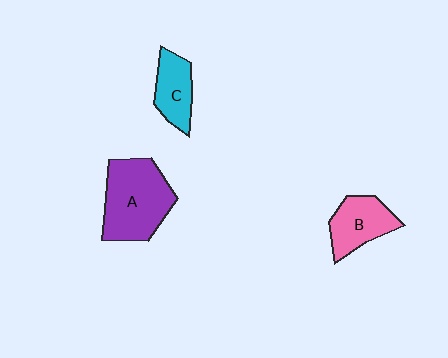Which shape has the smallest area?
Shape C (cyan).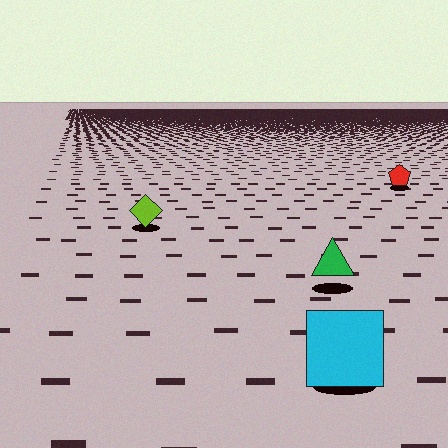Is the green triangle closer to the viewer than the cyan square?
No. The cyan square is closer — you can tell from the texture gradient: the ground texture is coarser near it.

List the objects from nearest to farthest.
From nearest to farthest: the cyan square, the green triangle, the lime diamond, the red pentagon.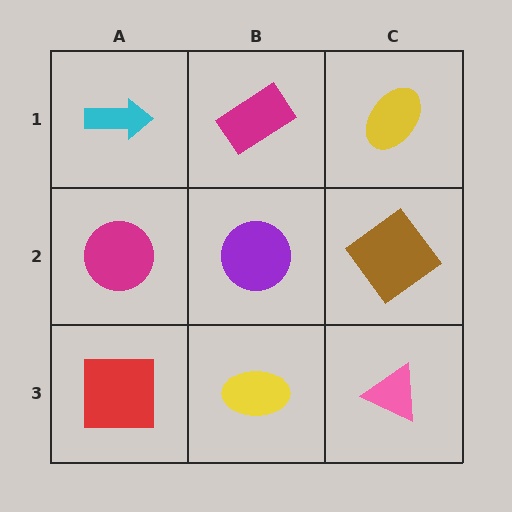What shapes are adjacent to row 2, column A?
A cyan arrow (row 1, column A), a red square (row 3, column A), a purple circle (row 2, column B).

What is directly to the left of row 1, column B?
A cyan arrow.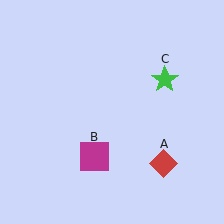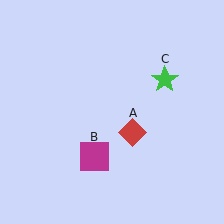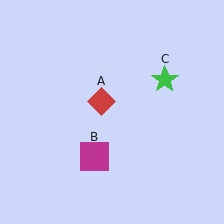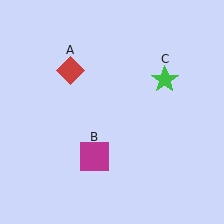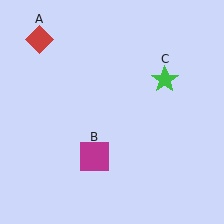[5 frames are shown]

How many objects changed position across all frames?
1 object changed position: red diamond (object A).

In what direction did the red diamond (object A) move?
The red diamond (object A) moved up and to the left.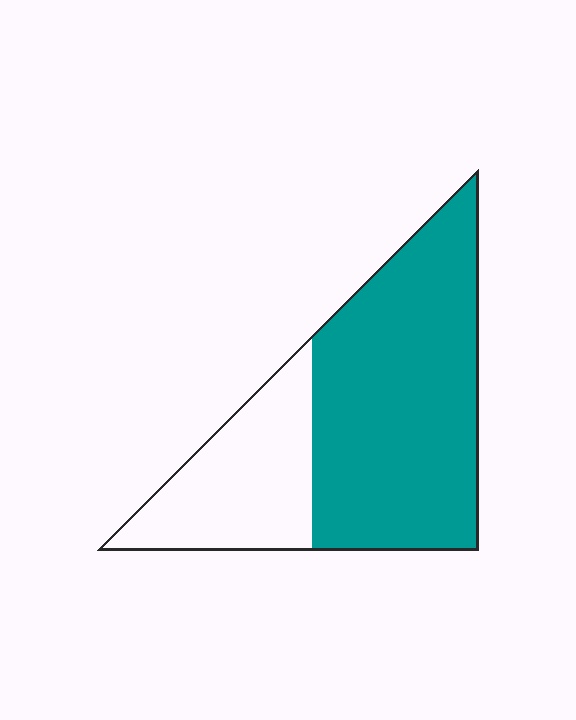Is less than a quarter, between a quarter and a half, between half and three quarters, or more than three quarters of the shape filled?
Between half and three quarters.